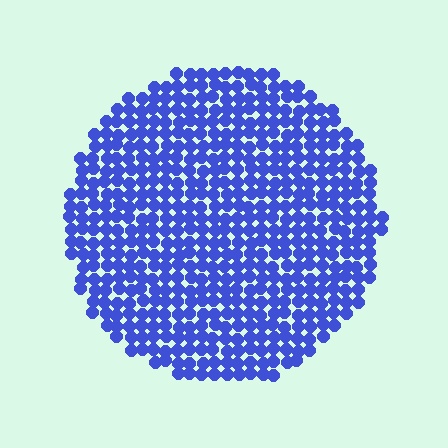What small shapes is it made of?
It is made of small circles.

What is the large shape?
The large shape is a circle.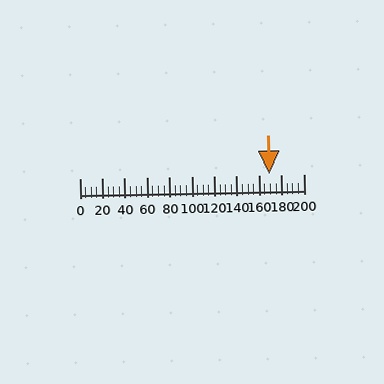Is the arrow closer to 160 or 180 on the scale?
The arrow is closer to 160.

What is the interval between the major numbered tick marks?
The major tick marks are spaced 20 units apart.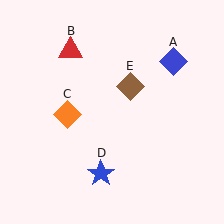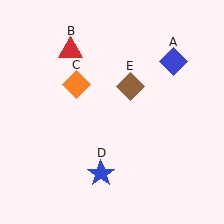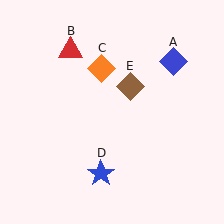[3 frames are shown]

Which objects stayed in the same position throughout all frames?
Blue diamond (object A) and red triangle (object B) and blue star (object D) and brown diamond (object E) remained stationary.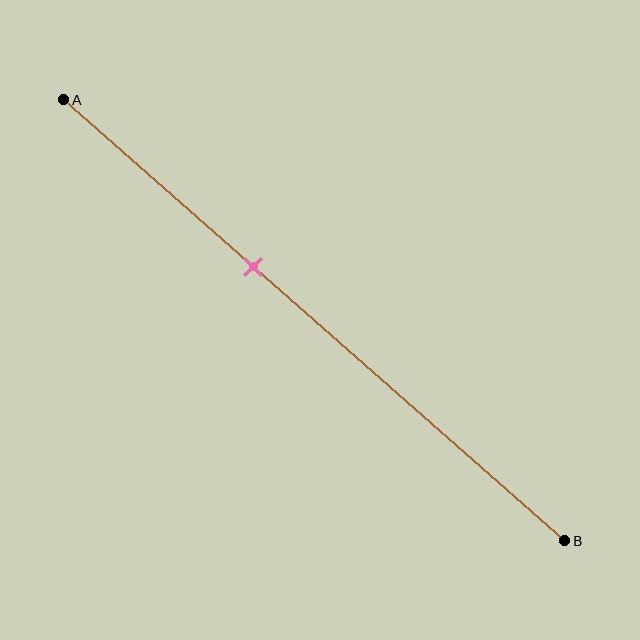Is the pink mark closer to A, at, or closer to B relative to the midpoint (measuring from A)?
The pink mark is closer to point A than the midpoint of segment AB.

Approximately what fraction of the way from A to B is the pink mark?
The pink mark is approximately 40% of the way from A to B.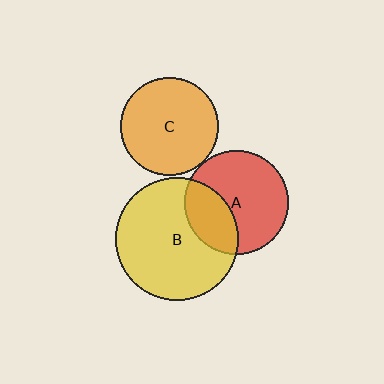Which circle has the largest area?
Circle B (yellow).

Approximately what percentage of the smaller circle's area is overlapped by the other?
Approximately 30%.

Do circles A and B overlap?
Yes.